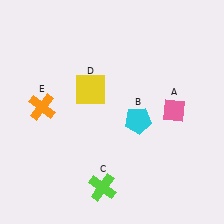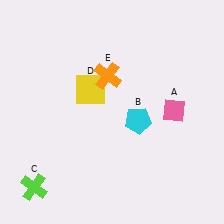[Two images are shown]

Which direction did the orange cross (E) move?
The orange cross (E) moved right.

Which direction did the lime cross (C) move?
The lime cross (C) moved left.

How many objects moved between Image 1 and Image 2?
2 objects moved between the two images.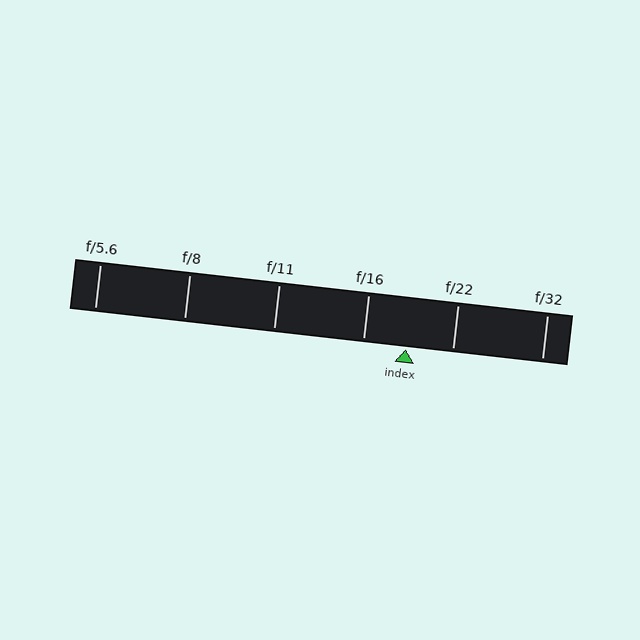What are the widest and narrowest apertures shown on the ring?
The widest aperture shown is f/5.6 and the narrowest is f/32.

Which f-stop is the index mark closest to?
The index mark is closest to f/16.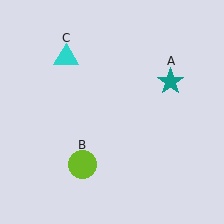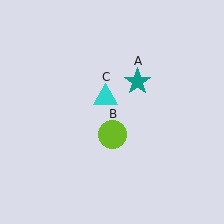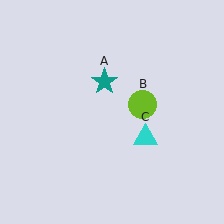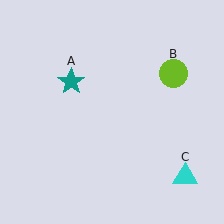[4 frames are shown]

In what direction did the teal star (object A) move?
The teal star (object A) moved left.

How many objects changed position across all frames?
3 objects changed position: teal star (object A), lime circle (object B), cyan triangle (object C).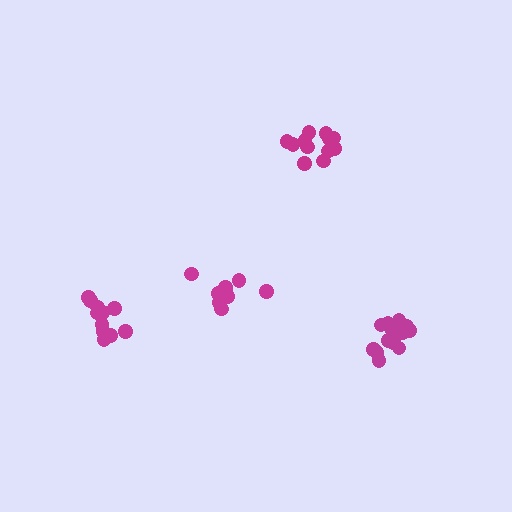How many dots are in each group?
Group 1: 14 dots, Group 2: 10 dots, Group 3: 11 dots, Group 4: 13 dots (48 total).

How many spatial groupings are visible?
There are 4 spatial groupings.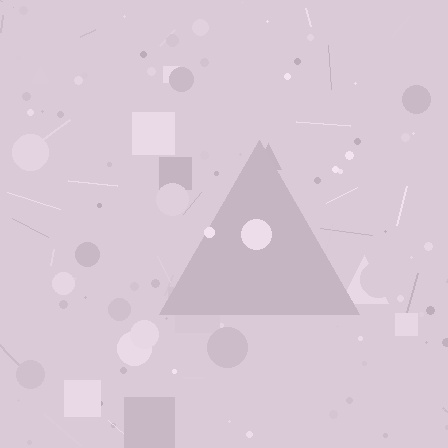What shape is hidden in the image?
A triangle is hidden in the image.